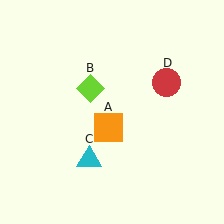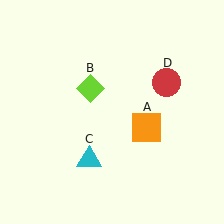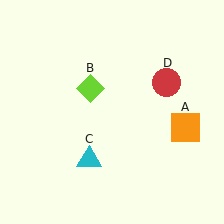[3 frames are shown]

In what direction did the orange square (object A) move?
The orange square (object A) moved right.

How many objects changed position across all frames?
1 object changed position: orange square (object A).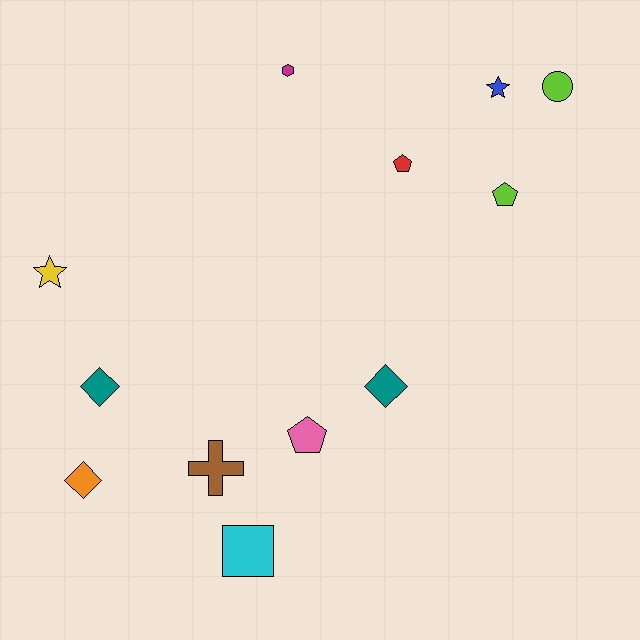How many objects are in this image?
There are 12 objects.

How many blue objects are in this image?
There is 1 blue object.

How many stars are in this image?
There are 2 stars.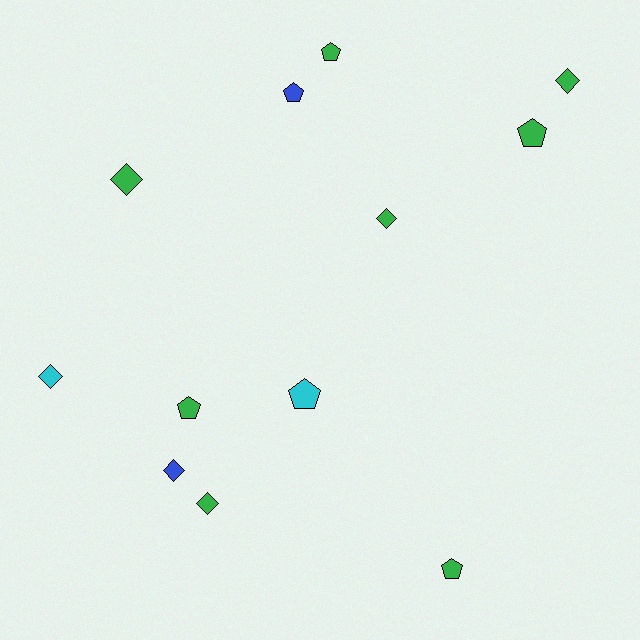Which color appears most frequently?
Green, with 8 objects.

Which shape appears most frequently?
Diamond, with 6 objects.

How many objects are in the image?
There are 12 objects.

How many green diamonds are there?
There are 4 green diamonds.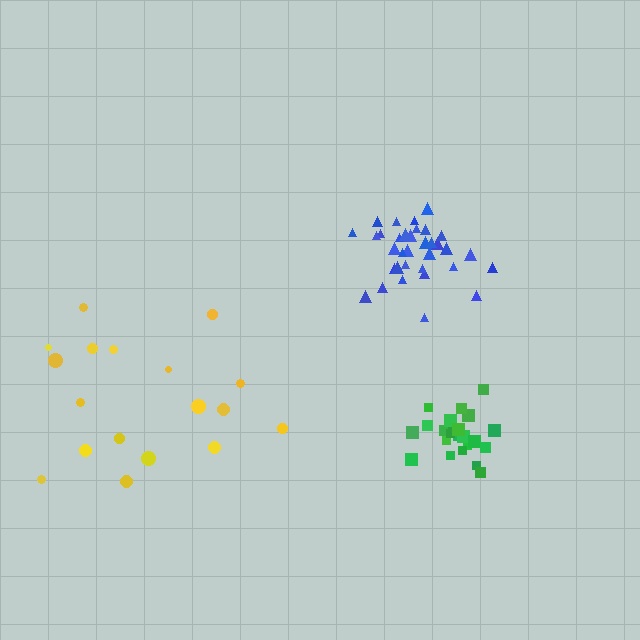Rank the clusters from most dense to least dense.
green, blue, yellow.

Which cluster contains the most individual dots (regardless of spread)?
Blue (34).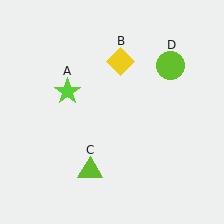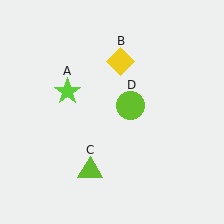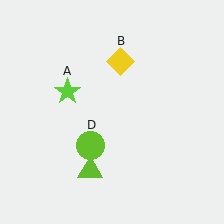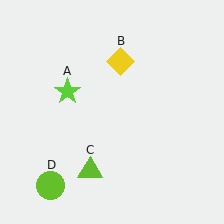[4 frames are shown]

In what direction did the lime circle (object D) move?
The lime circle (object D) moved down and to the left.